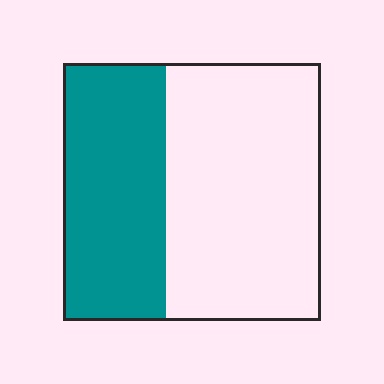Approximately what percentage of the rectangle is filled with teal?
Approximately 40%.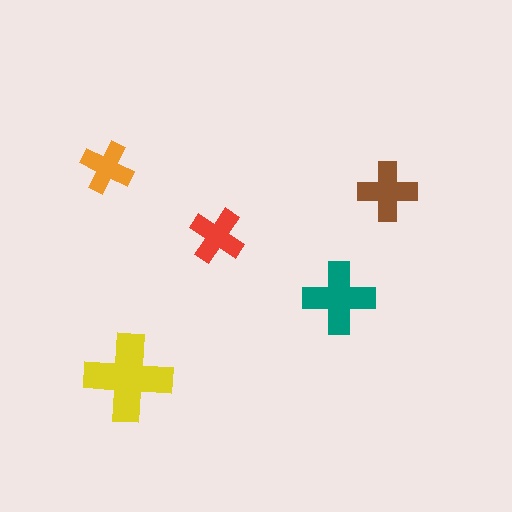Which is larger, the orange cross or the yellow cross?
The yellow one.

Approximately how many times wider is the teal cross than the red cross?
About 1.5 times wider.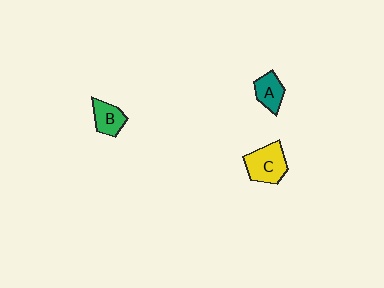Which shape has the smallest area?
Shape B (green).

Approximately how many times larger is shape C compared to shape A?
Approximately 1.5 times.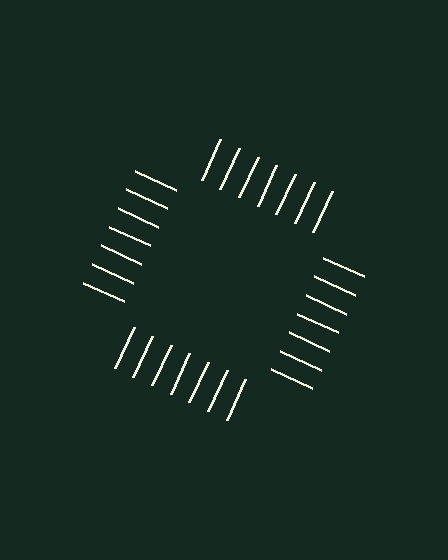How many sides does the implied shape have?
4 sides — the line-ends trace a square.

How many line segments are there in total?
28 — 7 along each of the 4 edges.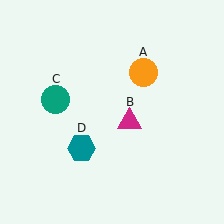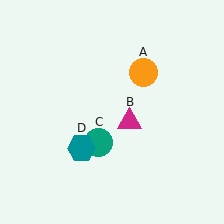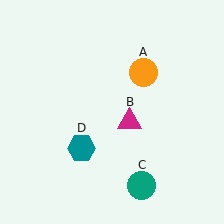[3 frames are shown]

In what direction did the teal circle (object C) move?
The teal circle (object C) moved down and to the right.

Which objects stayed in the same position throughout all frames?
Orange circle (object A) and magenta triangle (object B) and teal hexagon (object D) remained stationary.